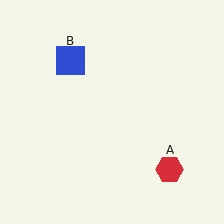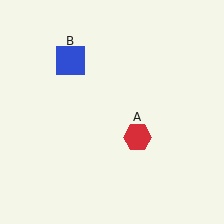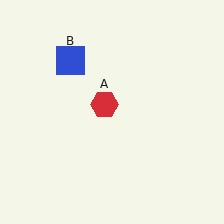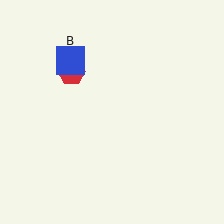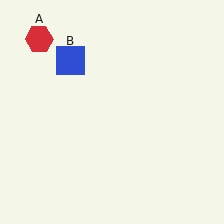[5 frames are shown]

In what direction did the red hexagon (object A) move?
The red hexagon (object A) moved up and to the left.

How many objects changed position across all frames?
1 object changed position: red hexagon (object A).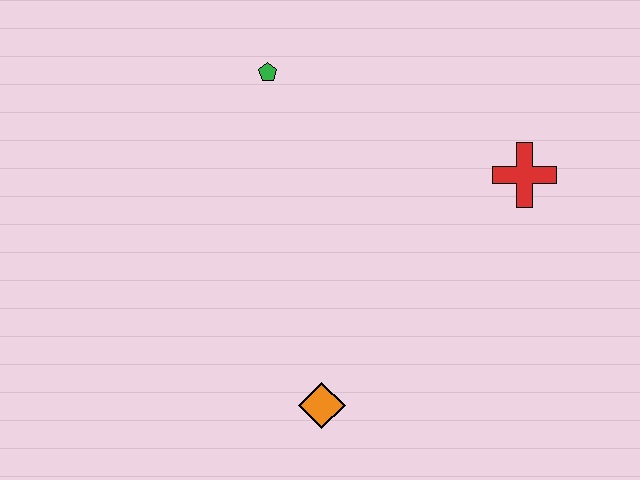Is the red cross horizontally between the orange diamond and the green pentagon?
No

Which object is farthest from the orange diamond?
The green pentagon is farthest from the orange diamond.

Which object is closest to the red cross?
The green pentagon is closest to the red cross.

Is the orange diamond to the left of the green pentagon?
No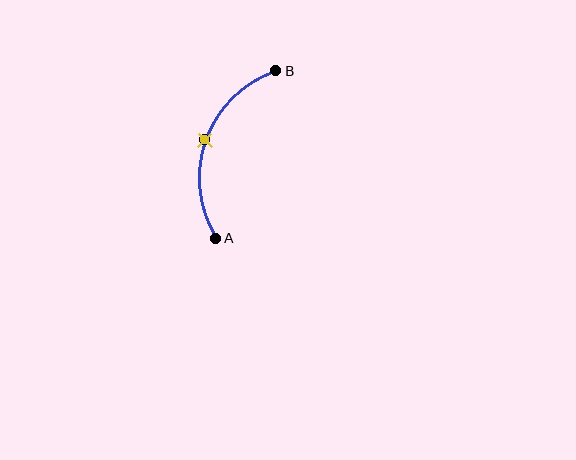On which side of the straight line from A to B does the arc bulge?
The arc bulges to the left of the straight line connecting A and B.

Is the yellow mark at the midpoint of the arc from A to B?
Yes. The yellow mark lies on the arc at equal arc-length from both A and B — it is the arc midpoint.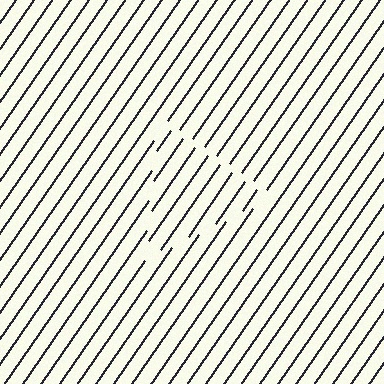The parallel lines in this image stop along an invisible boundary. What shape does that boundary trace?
An illusory triangle. The interior of the shape contains the same grating, shifted by half a period — the contour is defined by the phase discontinuity where line-ends from the inner and outer gratings abut.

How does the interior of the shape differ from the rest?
The interior of the shape contains the same grating, shifted by half a period — the contour is defined by the phase discontinuity where line-ends from the inner and outer gratings abut.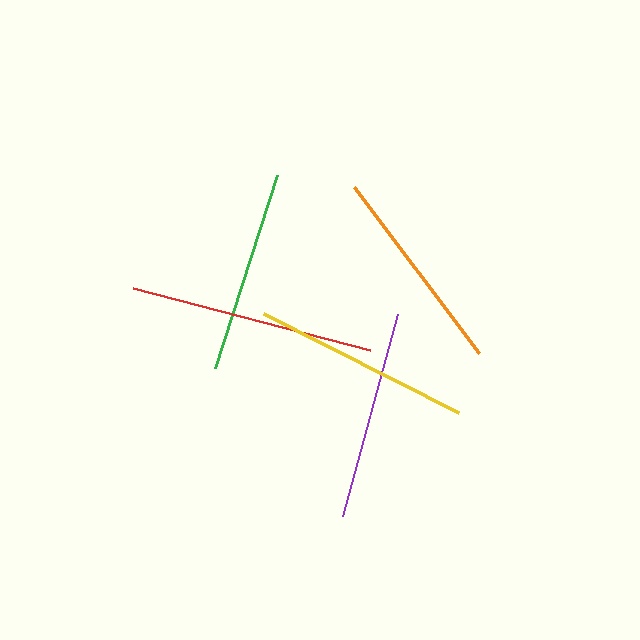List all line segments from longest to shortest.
From longest to shortest: red, yellow, purple, orange, green.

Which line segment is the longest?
The red line is the longest at approximately 245 pixels.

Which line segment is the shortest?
The green line is the shortest at approximately 203 pixels.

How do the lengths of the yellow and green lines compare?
The yellow and green lines are approximately the same length.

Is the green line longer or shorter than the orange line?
The orange line is longer than the green line.